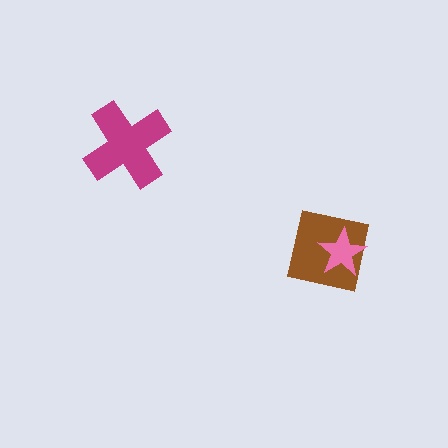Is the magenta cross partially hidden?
No, no other shape covers it.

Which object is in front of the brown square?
The pink star is in front of the brown square.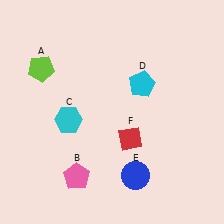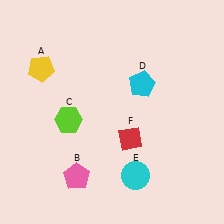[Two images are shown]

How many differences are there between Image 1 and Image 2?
There are 3 differences between the two images.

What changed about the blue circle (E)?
In Image 1, E is blue. In Image 2, it changed to cyan.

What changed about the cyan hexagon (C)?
In Image 1, C is cyan. In Image 2, it changed to lime.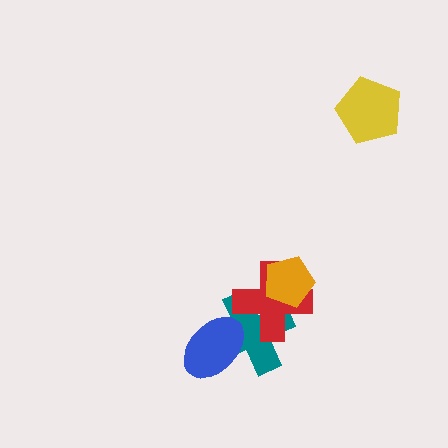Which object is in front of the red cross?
The orange pentagon is in front of the red cross.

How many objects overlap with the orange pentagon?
1 object overlaps with the orange pentagon.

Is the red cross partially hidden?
Yes, it is partially covered by another shape.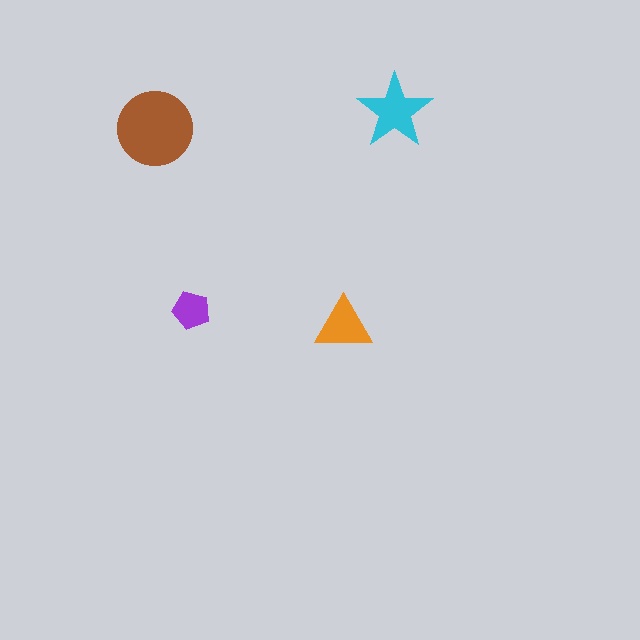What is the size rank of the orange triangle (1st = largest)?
3rd.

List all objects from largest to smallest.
The brown circle, the cyan star, the orange triangle, the purple pentagon.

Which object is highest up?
The cyan star is topmost.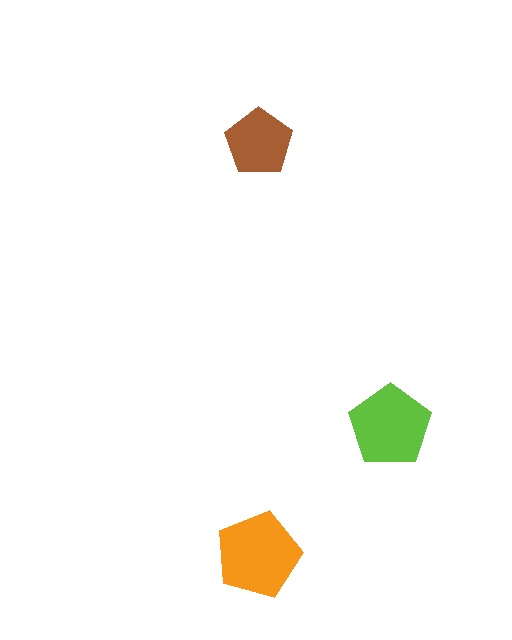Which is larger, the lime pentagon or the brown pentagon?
The lime one.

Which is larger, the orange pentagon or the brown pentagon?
The orange one.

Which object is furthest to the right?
The lime pentagon is rightmost.